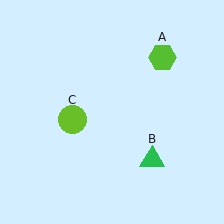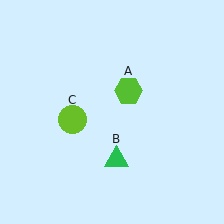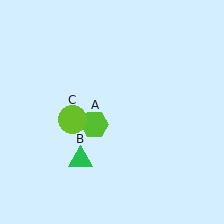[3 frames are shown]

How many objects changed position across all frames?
2 objects changed position: lime hexagon (object A), green triangle (object B).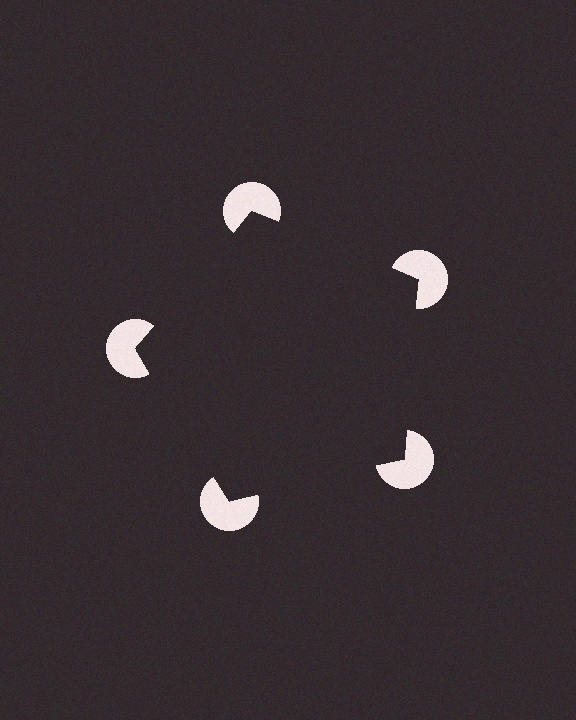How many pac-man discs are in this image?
There are 5 — one at each vertex of the illusory pentagon.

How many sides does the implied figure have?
5 sides.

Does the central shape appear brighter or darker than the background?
It typically appears slightly darker than the background, even though no actual brightness change is drawn.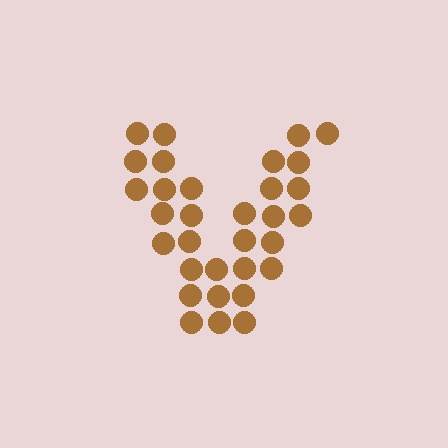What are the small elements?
The small elements are circles.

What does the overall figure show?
The overall figure shows the letter V.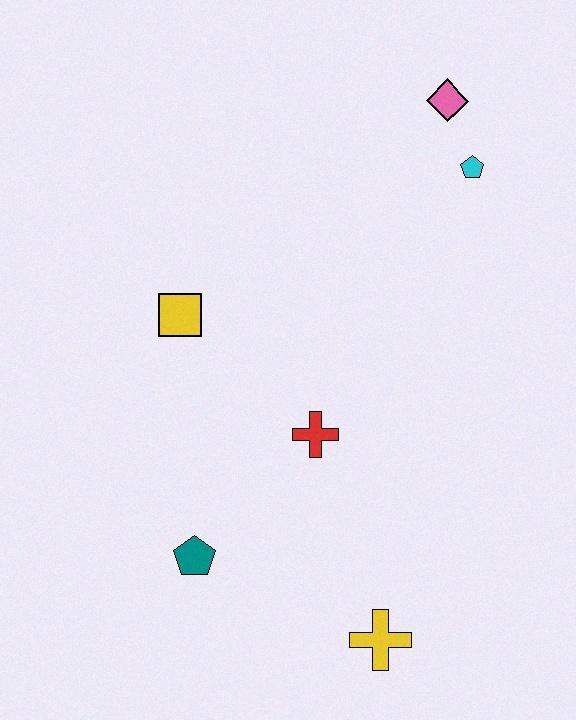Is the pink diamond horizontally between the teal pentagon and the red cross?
No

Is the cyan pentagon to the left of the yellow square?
No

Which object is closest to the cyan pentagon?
The pink diamond is closest to the cyan pentagon.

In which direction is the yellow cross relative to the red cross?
The yellow cross is below the red cross.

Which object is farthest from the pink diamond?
The yellow cross is farthest from the pink diamond.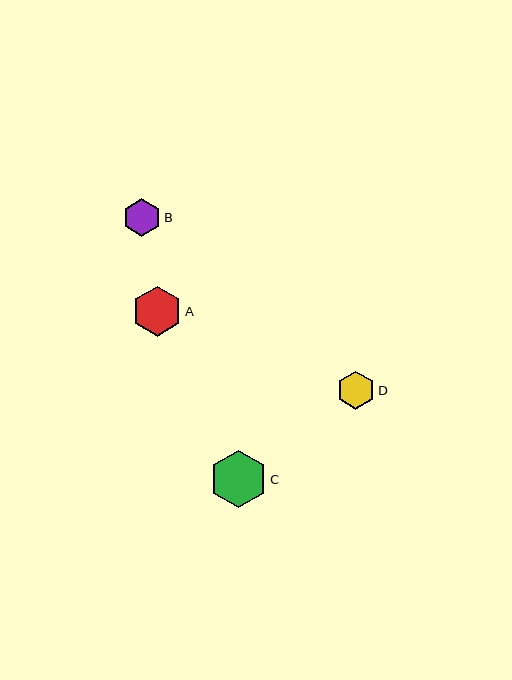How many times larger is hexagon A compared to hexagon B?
Hexagon A is approximately 1.3 times the size of hexagon B.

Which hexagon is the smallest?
Hexagon D is the smallest with a size of approximately 38 pixels.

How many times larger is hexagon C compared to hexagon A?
Hexagon C is approximately 1.1 times the size of hexagon A.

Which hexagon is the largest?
Hexagon C is the largest with a size of approximately 57 pixels.